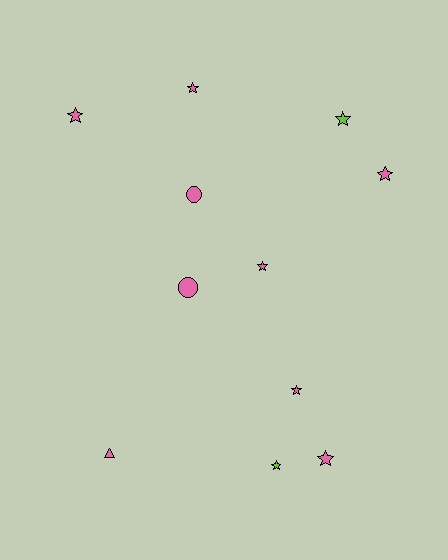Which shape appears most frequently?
Star, with 8 objects.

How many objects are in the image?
There are 11 objects.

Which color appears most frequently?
Pink, with 9 objects.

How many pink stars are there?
There are 6 pink stars.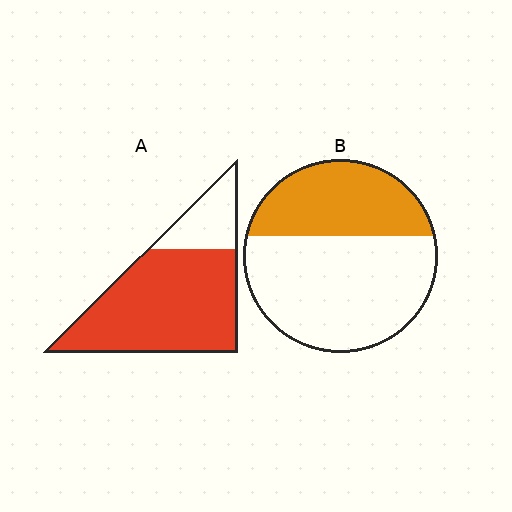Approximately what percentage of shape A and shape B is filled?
A is approximately 80% and B is approximately 35%.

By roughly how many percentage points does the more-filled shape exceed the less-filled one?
By roughly 40 percentage points (A over B).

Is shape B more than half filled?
No.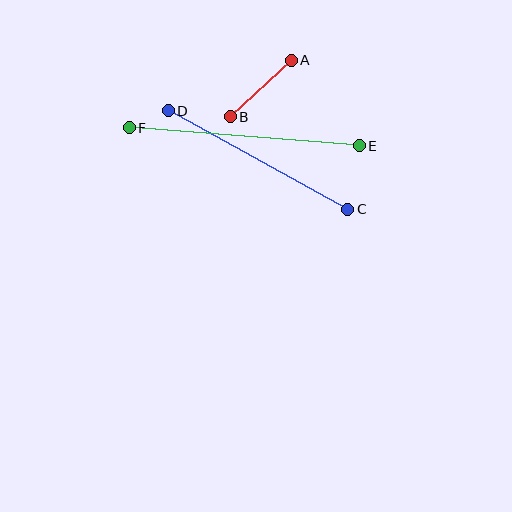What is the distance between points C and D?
The distance is approximately 205 pixels.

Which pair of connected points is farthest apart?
Points E and F are farthest apart.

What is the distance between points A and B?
The distance is approximately 83 pixels.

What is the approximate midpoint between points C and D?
The midpoint is at approximately (258, 160) pixels.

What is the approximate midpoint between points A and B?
The midpoint is at approximately (261, 89) pixels.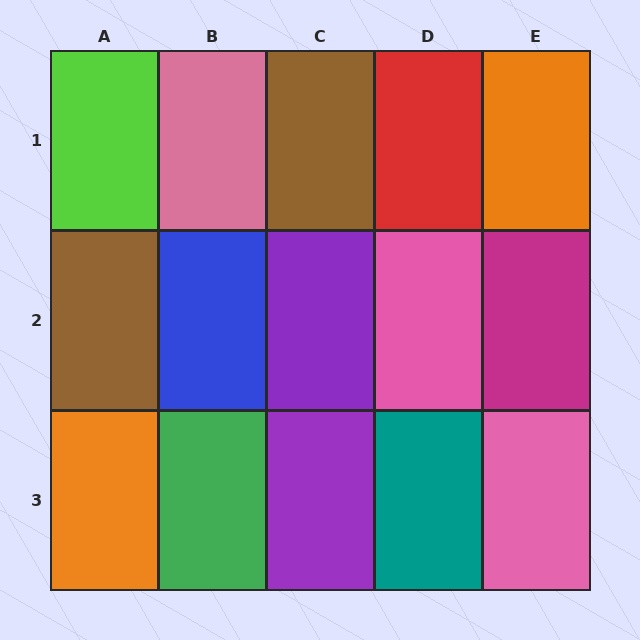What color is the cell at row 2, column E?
Magenta.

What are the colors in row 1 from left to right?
Lime, pink, brown, red, orange.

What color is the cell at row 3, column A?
Orange.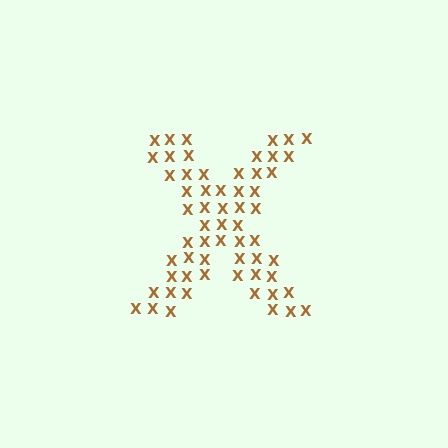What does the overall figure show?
The overall figure shows the letter X.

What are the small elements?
The small elements are letter X's.